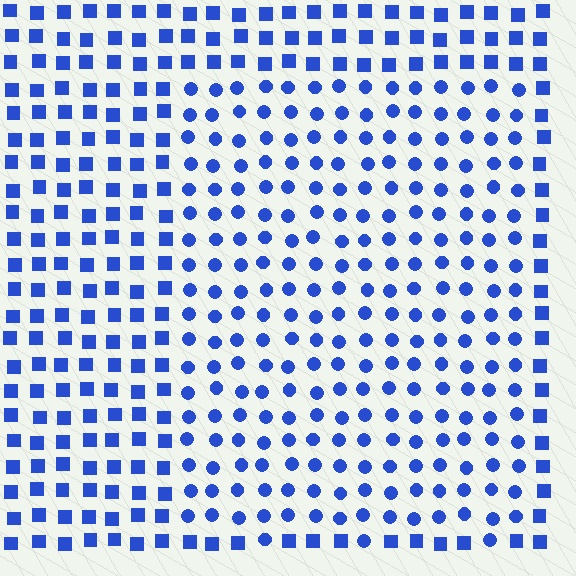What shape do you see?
I see a rectangle.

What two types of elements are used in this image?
The image uses circles inside the rectangle region and squares outside it.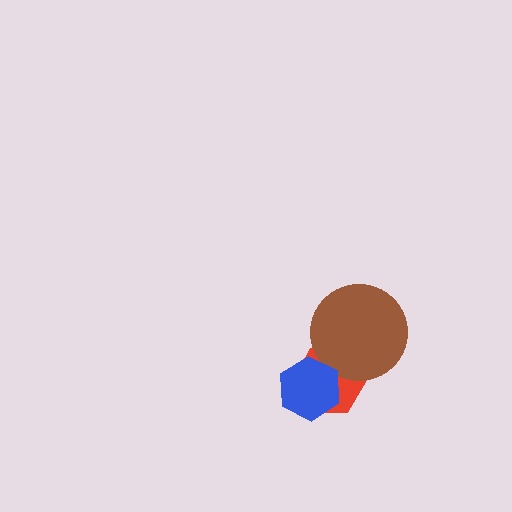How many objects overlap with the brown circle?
1 object overlaps with the brown circle.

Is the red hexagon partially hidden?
Yes, it is partially covered by another shape.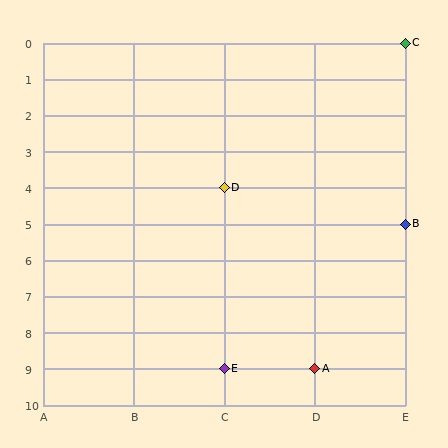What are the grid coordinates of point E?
Point E is at grid coordinates (C, 9).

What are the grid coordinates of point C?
Point C is at grid coordinates (E, 0).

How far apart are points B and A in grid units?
Points B and A are 1 column and 4 rows apart (about 4.1 grid units diagonally).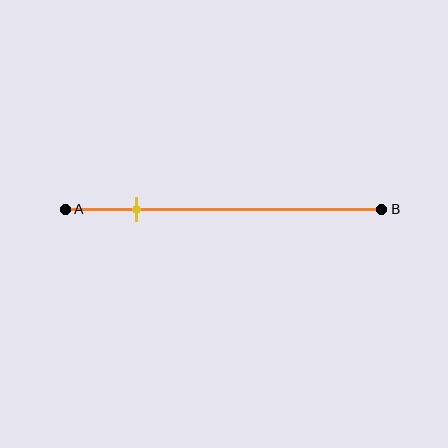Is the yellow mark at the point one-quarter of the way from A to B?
Yes, the mark is approximately at the one-quarter point.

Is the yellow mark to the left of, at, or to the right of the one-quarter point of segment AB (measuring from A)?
The yellow mark is approximately at the one-quarter point of segment AB.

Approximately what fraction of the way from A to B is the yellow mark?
The yellow mark is approximately 25% of the way from A to B.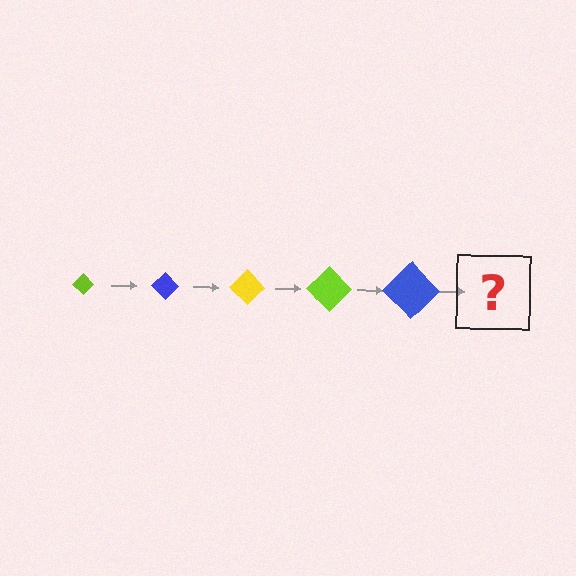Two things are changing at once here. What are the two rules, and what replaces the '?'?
The two rules are that the diamond grows larger each step and the color cycles through lime, blue, and yellow. The '?' should be a yellow diamond, larger than the previous one.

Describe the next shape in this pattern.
It should be a yellow diamond, larger than the previous one.